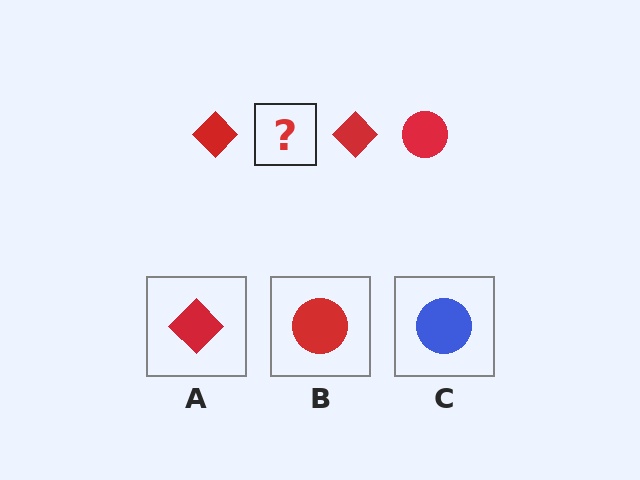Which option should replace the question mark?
Option B.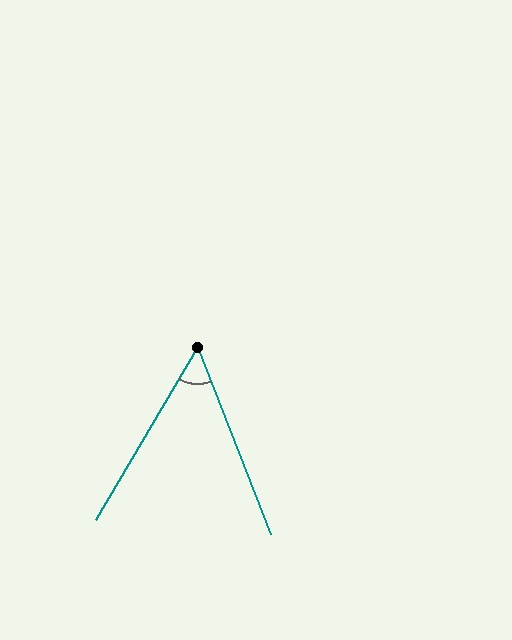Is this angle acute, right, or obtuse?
It is acute.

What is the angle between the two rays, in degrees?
Approximately 52 degrees.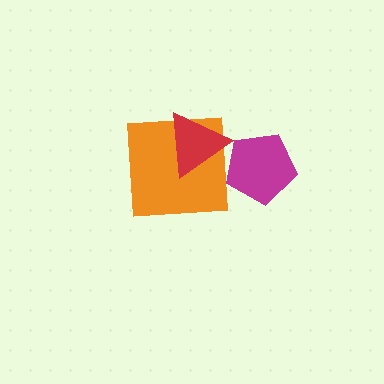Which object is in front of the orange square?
The red triangle is in front of the orange square.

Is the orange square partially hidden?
Yes, it is partially covered by another shape.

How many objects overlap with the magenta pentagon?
0 objects overlap with the magenta pentagon.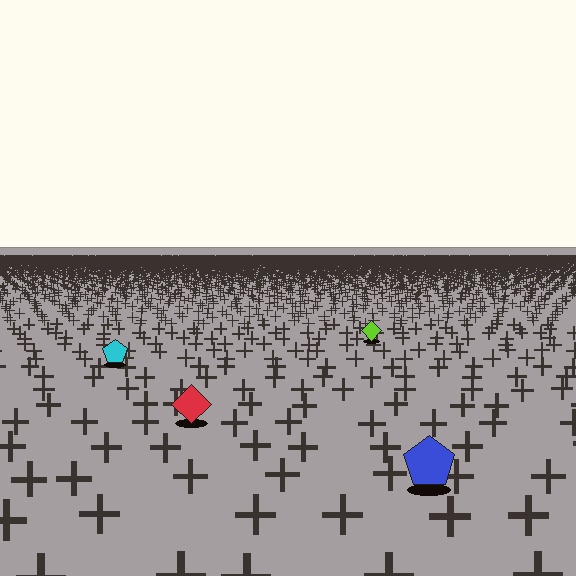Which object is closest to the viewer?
The blue pentagon is closest. The texture marks near it are larger and more spread out.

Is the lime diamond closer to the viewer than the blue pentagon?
No. The blue pentagon is closer — you can tell from the texture gradient: the ground texture is coarser near it.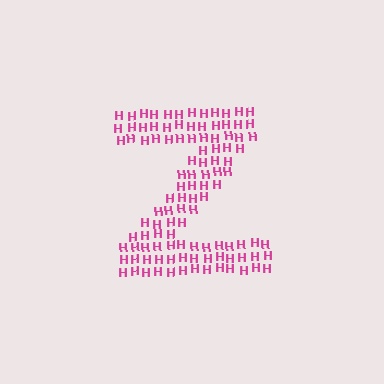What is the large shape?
The large shape is the letter Z.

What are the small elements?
The small elements are letter H's.